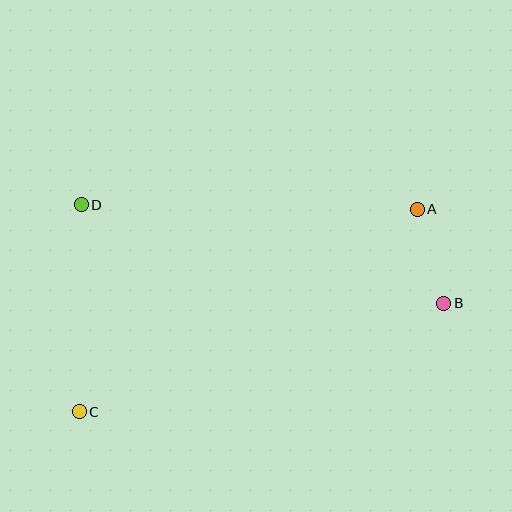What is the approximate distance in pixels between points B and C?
The distance between B and C is approximately 380 pixels.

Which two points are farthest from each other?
Points A and C are farthest from each other.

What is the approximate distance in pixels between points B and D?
The distance between B and D is approximately 376 pixels.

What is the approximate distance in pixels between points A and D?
The distance between A and D is approximately 336 pixels.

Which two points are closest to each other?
Points A and B are closest to each other.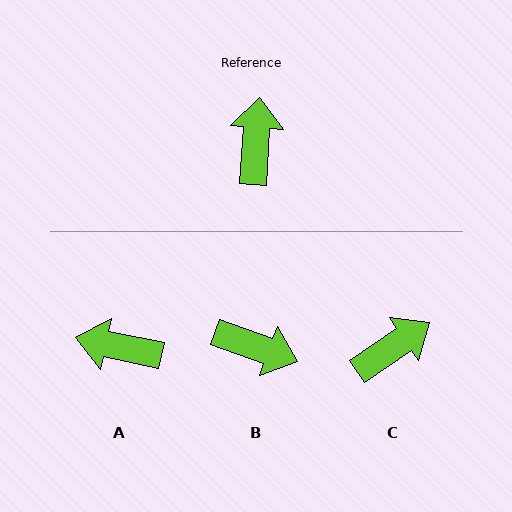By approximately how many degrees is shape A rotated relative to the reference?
Approximately 82 degrees counter-clockwise.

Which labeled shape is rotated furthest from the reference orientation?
B, about 106 degrees away.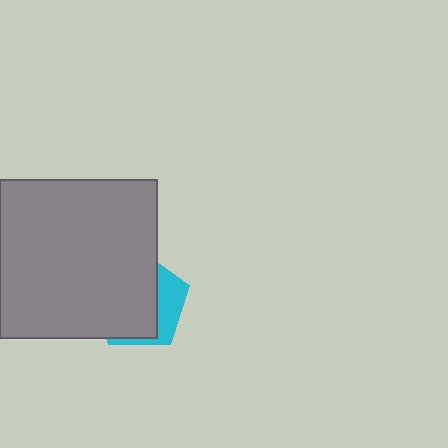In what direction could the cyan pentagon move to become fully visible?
The cyan pentagon could move right. That would shift it out from behind the gray square entirely.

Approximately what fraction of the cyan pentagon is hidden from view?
Roughly 70% of the cyan pentagon is hidden behind the gray square.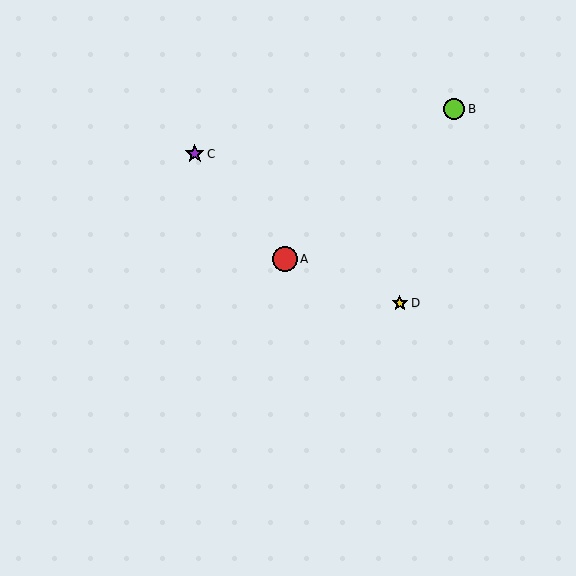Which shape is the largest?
The red circle (labeled A) is the largest.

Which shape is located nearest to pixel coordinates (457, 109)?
The lime circle (labeled B) at (454, 109) is nearest to that location.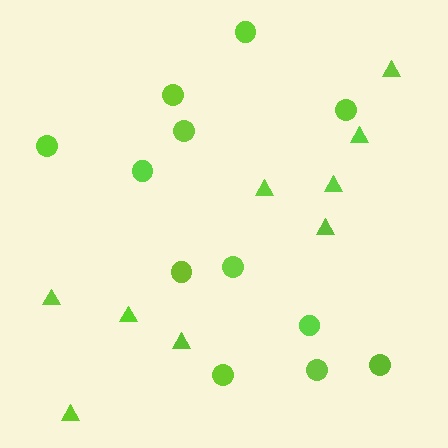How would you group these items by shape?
There are 2 groups: one group of triangles (9) and one group of circles (12).